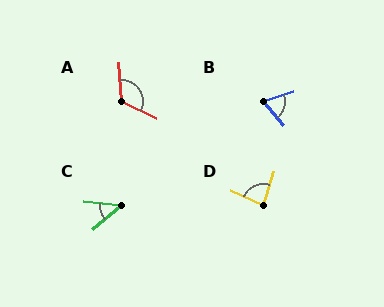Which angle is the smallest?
C, at approximately 46 degrees.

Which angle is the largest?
A, at approximately 119 degrees.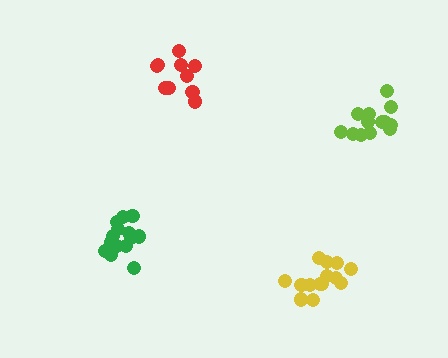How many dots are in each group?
Group 1: 14 dots, Group 2: 14 dots, Group 3: 12 dots, Group 4: 13 dots (53 total).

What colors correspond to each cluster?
The clusters are colored: green, yellow, red, lime.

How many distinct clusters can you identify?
There are 4 distinct clusters.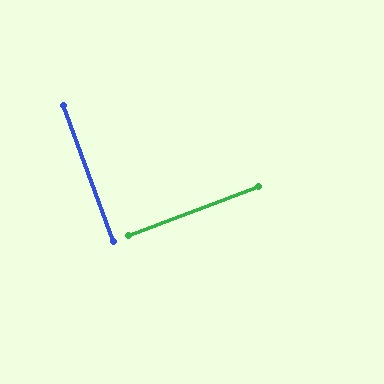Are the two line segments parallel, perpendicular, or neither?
Perpendicular — they meet at approximately 90°.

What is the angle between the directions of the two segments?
Approximately 90 degrees.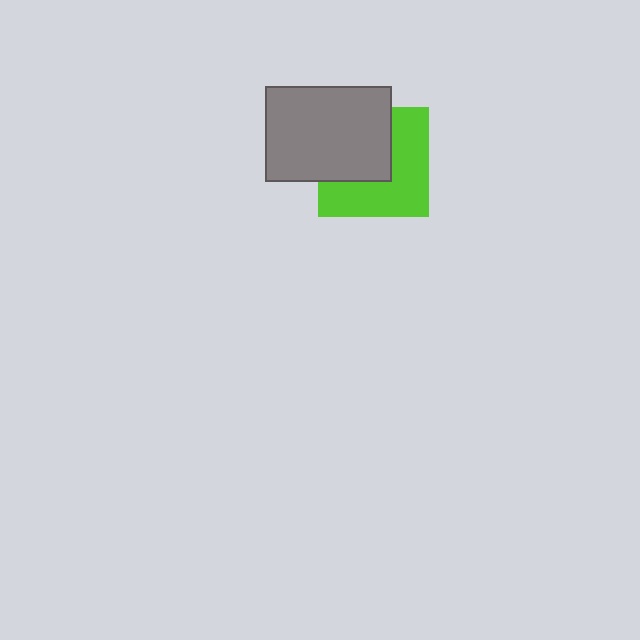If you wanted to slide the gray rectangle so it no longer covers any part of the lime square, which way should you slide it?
Slide it toward the upper-left — that is the most direct way to separate the two shapes.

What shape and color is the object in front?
The object in front is a gray rectangle.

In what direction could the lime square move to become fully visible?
The lime square could move toward the lower-right. That would shift it out from behind the gray rectangle entirely.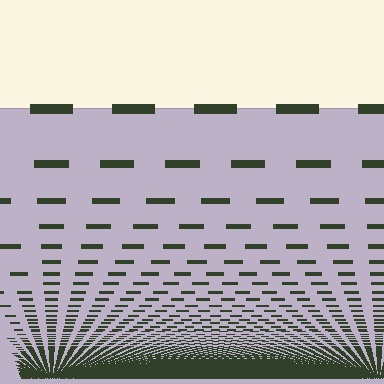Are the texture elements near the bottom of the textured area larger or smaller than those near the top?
Smaller. The gradient is inverted — elements near the bottom are smaller and denser.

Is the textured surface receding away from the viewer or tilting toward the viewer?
The surface appears to tilt toward the viewer. Texture elements get larger and sparser toward the top.